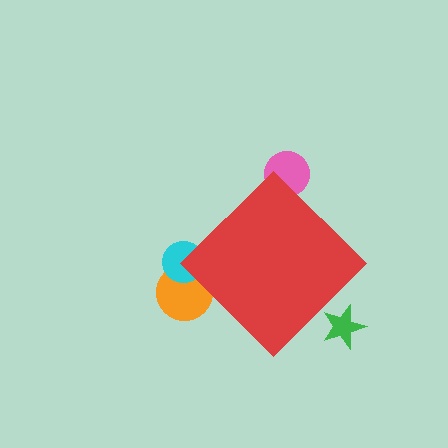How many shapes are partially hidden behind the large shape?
4 shapes are partially hidden.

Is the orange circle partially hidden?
Yes, the orange circle is partially hidden behind the red diamond.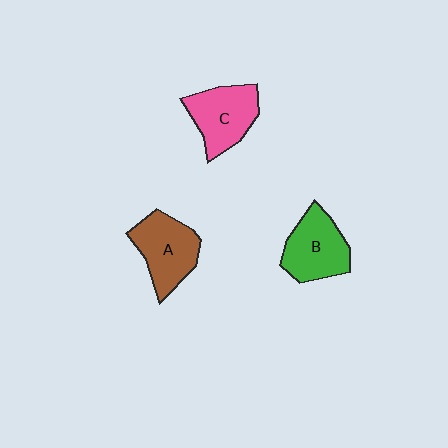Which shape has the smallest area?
Shape B (green).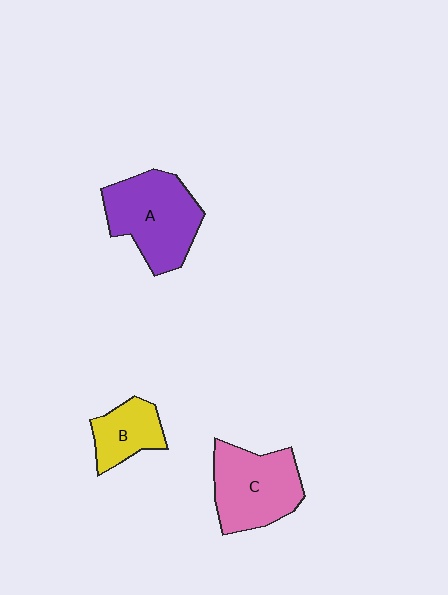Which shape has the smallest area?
Shape B (yellow).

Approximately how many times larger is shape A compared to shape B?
Approximately 1.9 times.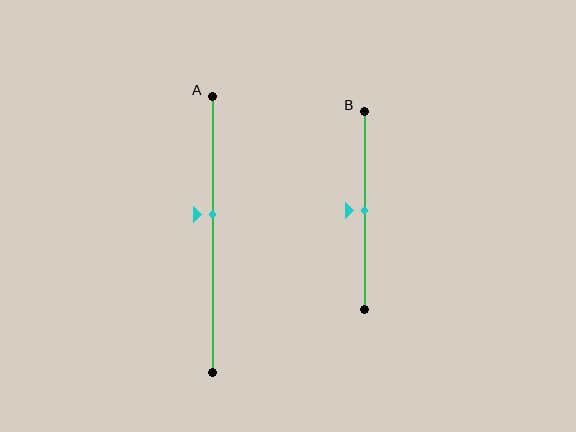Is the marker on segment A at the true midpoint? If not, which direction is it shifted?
No, the marker on segment A is shifted upward by about 7% of the segment length.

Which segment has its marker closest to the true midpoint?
Segment B has its marker closest to the true midpoint.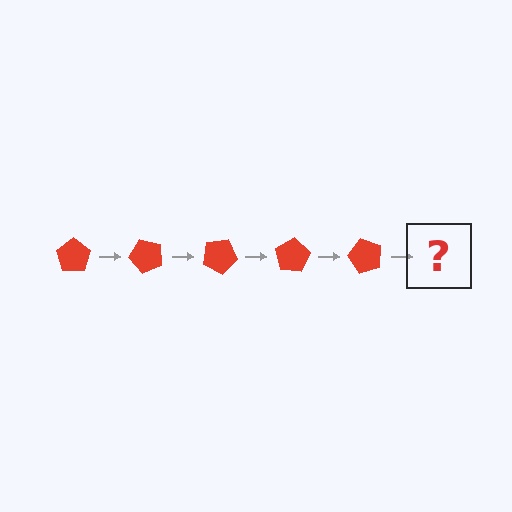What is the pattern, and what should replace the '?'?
The pattern is that the pentagon rotates 50 degrees each step. The '?' should be a red pentagon rotated 250 degrees.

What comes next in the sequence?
The next element should be a red pentagon rotated 250 degrees.